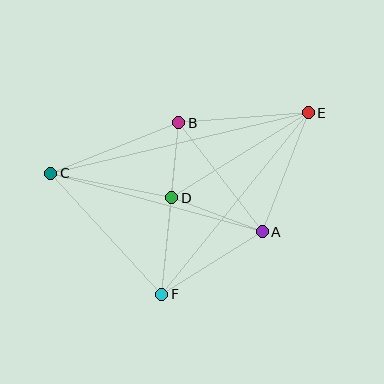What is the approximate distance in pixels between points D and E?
The distance between D and E is approximately 161 pixels.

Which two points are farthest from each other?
Points C and E are farthest from each other.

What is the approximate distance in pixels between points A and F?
The distance between A and F is approximately 118 pixels.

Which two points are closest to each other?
Points B and D are closest to each other.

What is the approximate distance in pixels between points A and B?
The distance between A and B is approximately 137 pixels.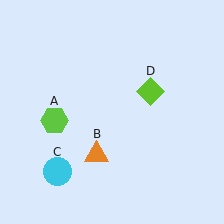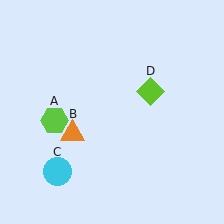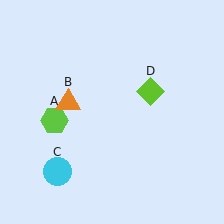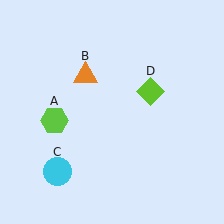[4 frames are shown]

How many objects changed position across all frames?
1 object changed position: orange triangle (object B).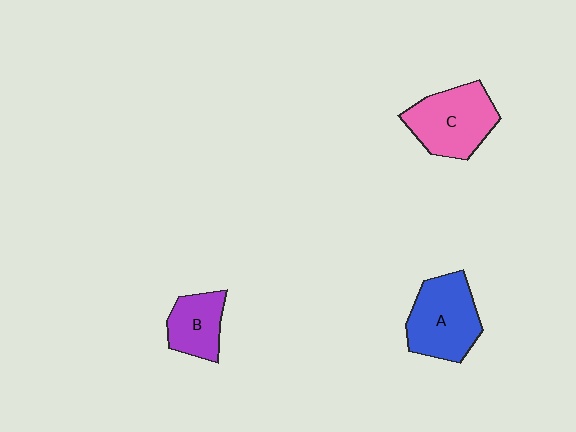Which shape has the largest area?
Shape A (blue).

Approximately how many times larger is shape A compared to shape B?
Approximately 1.6 times.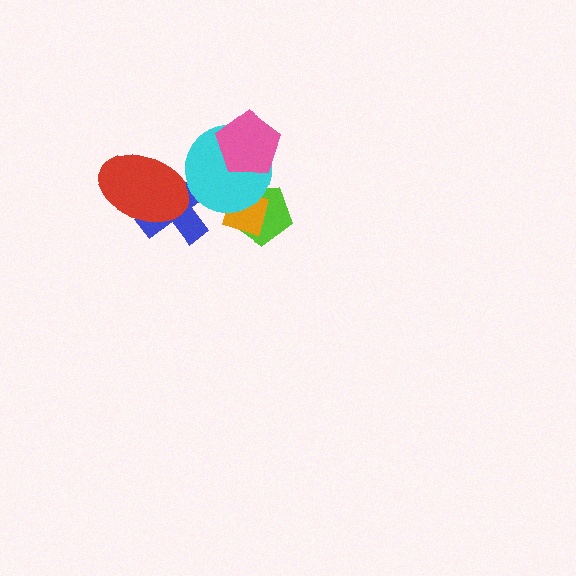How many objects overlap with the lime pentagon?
2 objects overlap with the lime pentagon.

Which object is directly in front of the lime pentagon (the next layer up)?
The orange diamond is directly in front of the lime pentagon.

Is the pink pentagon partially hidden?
No, no other shape covers it.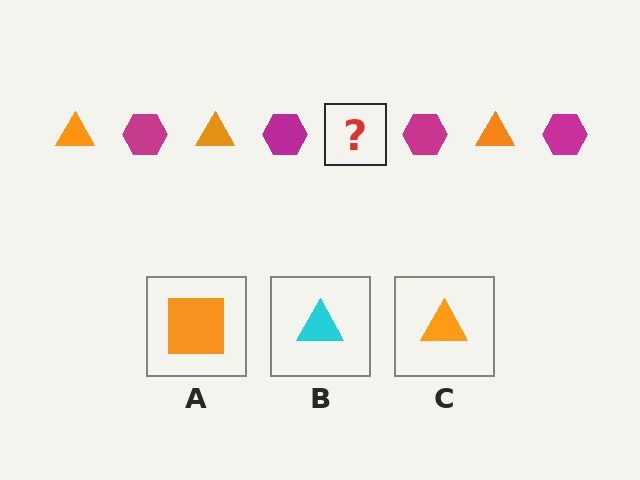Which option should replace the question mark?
Option C.